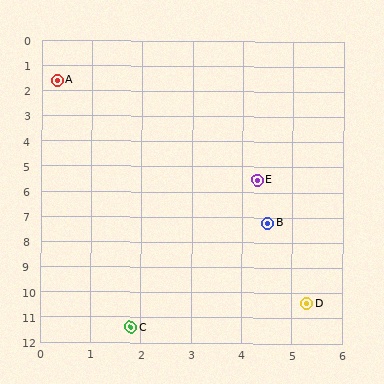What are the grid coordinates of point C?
Point C is at approximately (1.8, 11.4).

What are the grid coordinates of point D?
Point D is at approximately (5.3, 10.4).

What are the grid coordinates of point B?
Point B is at approximately (4.5, 7.2).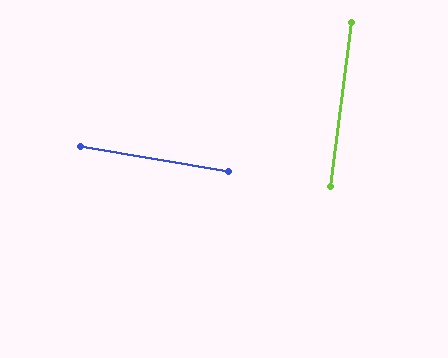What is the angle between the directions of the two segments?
Approximately 88 degrees.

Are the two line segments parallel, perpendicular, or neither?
Perpendicular — they meet at approximately 88°.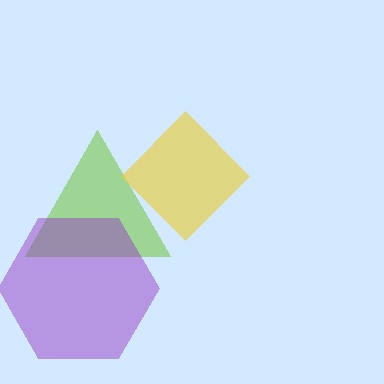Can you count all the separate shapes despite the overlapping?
Yes, there are 3 separate shapes.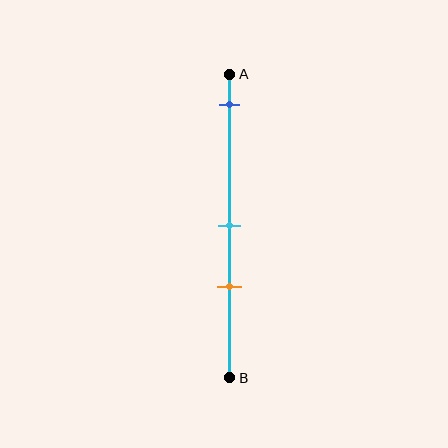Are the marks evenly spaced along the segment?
No, the marks are not evenly spaced.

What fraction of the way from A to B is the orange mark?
The orange mark is approximately 70% (0.7) of the way from A to B.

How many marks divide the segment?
There are 3 marks dividing the segment.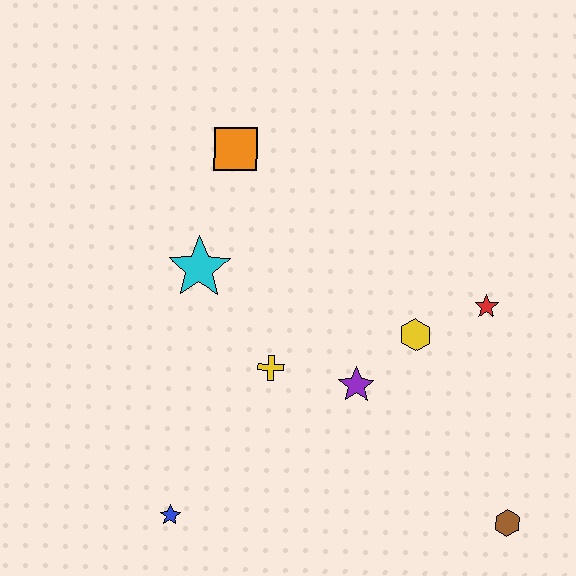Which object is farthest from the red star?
The blue star is farthest from the red star.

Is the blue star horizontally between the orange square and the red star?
No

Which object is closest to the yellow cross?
The purple star is closest to the yellow cross.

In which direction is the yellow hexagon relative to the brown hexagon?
The yellow hexagon is above the brown hexagon.